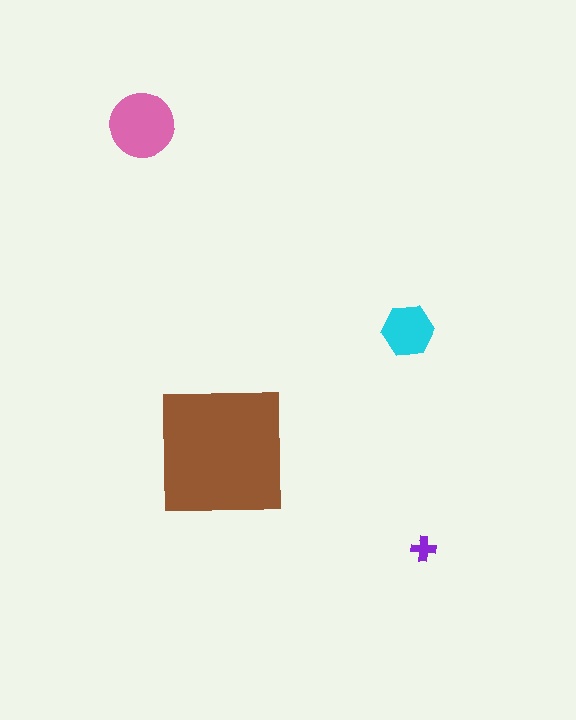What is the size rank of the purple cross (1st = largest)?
4th.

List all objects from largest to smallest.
The brown square, the pink circle, the cyan hexagon, the purple cross.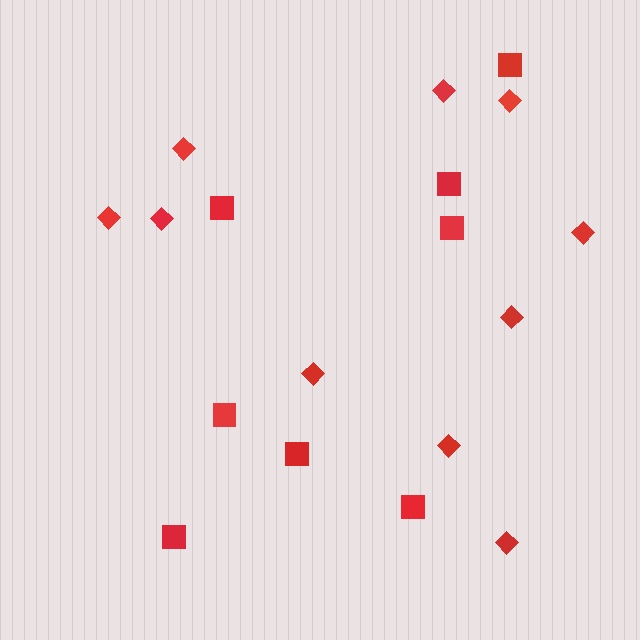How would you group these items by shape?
There are 2 groups: one group of diamonds (10) and one group of squares (8).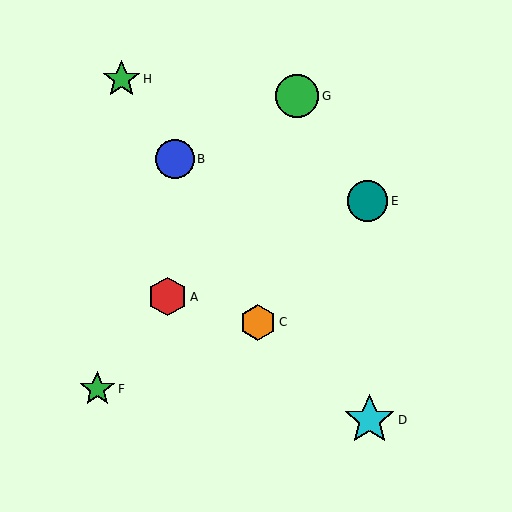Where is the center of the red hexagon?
The center of the red hexagon is at (167, 297).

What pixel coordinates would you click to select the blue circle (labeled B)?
Click at (175, 159) to select the blue circle B.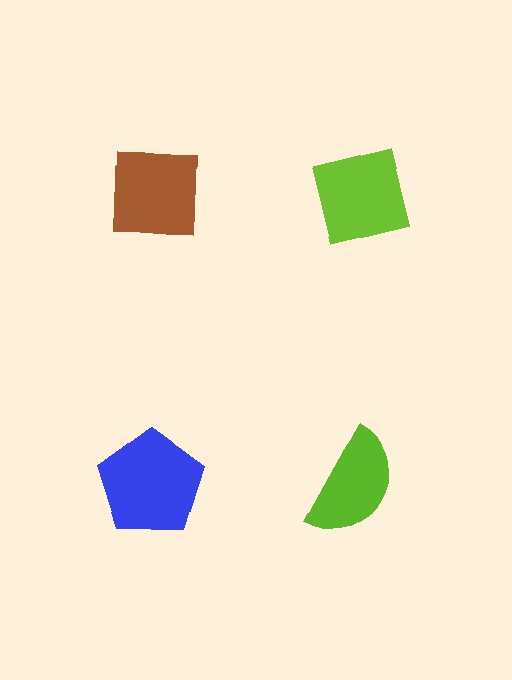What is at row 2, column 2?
A lime semicircle.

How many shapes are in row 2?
2 shapes.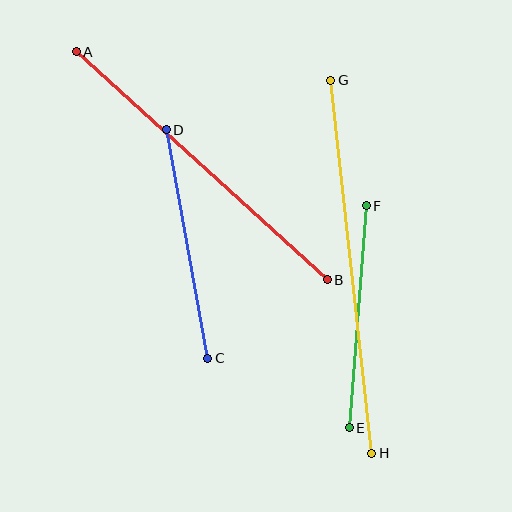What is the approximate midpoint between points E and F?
The midpoint is at approximately (358, 317) pixels.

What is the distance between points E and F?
The distance is approximately 223 pixels.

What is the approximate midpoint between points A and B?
The midpoint is at approximately (202, 166) pixels.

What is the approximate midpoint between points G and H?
The midpoint is at approximately (351, 267) pixels.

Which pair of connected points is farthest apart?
Points G and H are farthest apart.